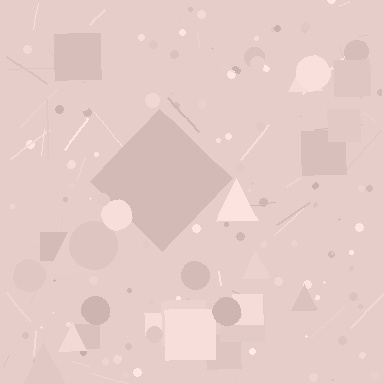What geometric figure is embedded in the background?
A diamond is embedded in the background.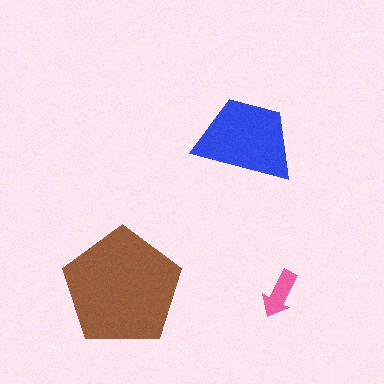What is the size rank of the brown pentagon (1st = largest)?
1st.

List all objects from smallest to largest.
The pink arrow, the blue trapezoid, the brown pentagon.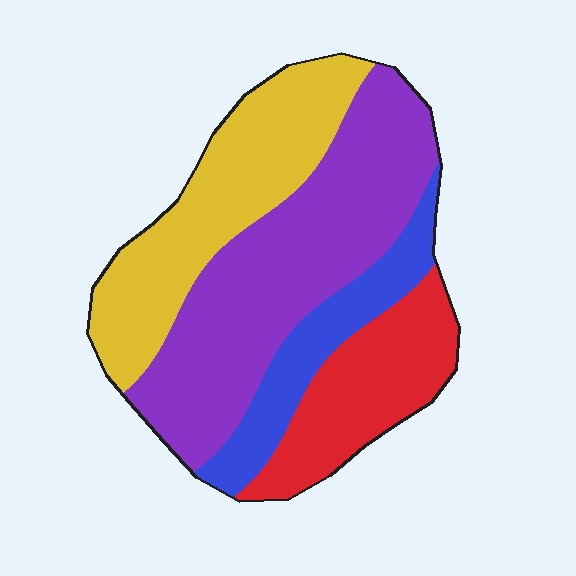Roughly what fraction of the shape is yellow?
Yellow covers about 30% of the shape.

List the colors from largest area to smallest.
From largest to smallest: purple, yellow, red, blue.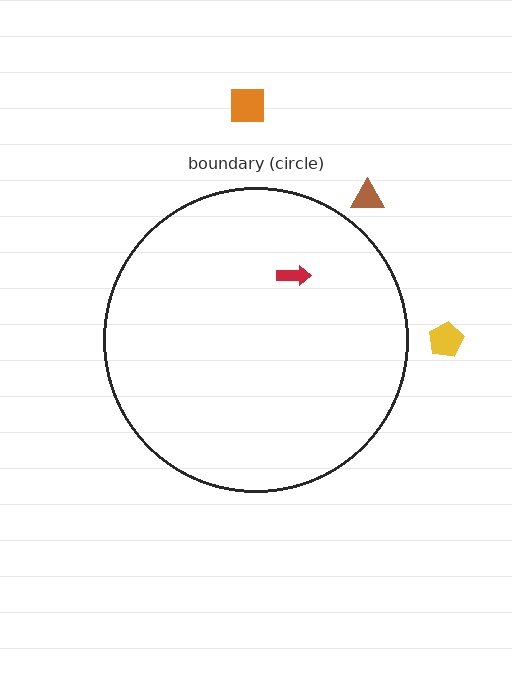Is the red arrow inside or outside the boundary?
Inside.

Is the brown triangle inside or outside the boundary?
Outside.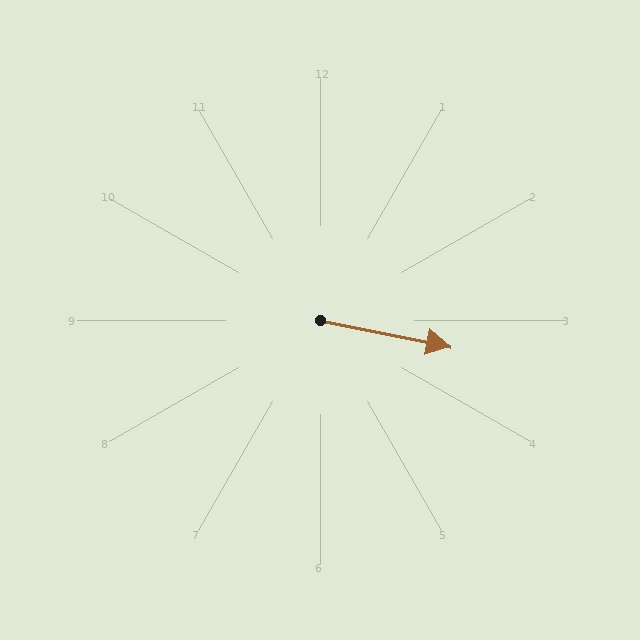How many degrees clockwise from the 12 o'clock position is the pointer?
Approximately 101 degrees.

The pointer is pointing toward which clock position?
Roughly 3 o'clock.